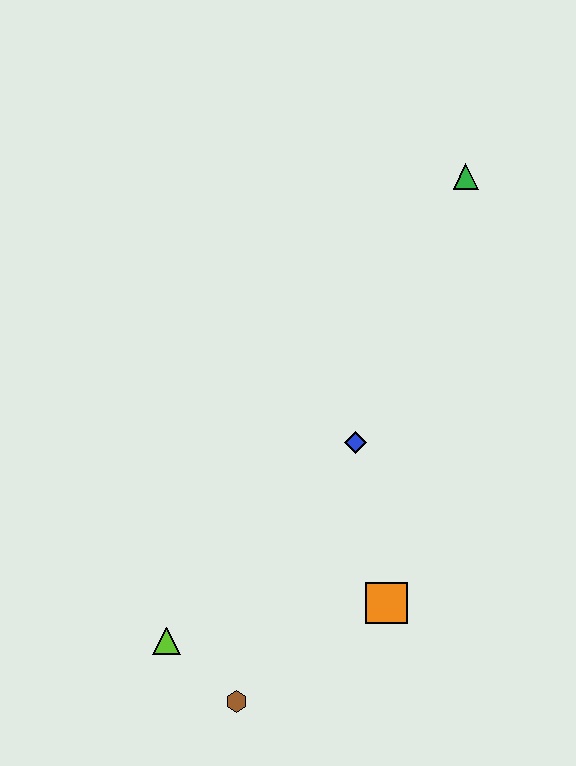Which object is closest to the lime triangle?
The brown hexagon is closest to the lime triangle.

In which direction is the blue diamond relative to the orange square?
The blue diamond is above the orange square.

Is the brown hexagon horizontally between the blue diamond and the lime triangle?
Yes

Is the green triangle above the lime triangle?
Yes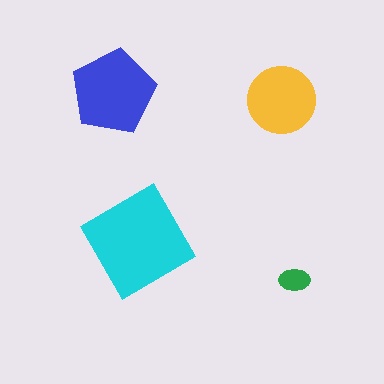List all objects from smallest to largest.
The green ellipse, the yellow circle, the blue pentagon, the cyan diamond.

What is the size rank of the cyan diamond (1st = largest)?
1st.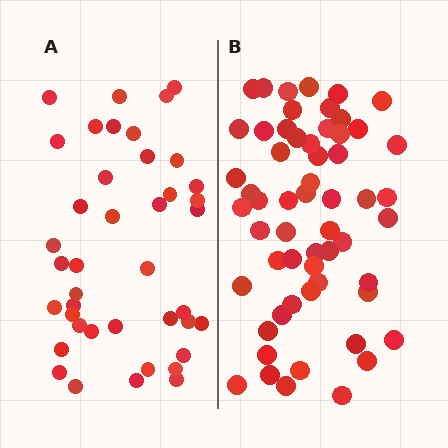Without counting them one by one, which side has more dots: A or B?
Region B (the right region) has more dots.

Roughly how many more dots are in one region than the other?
Region B has approximately 15 more dots than region A.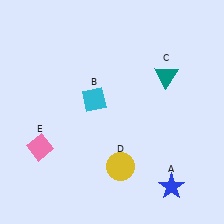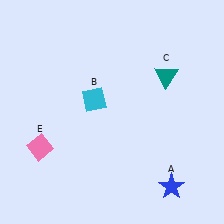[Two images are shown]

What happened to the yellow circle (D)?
The yellow circle (D) was removed in Image 2. It was in the bottom-right area of Image 1.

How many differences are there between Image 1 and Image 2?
There is 1 difference between the two images.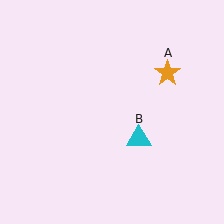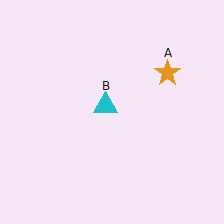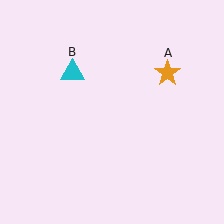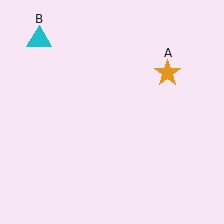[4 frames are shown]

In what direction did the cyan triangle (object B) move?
The cyan triangle (object B) moved up and to the left.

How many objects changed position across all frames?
1 object changed position: cyan triangle (object B).